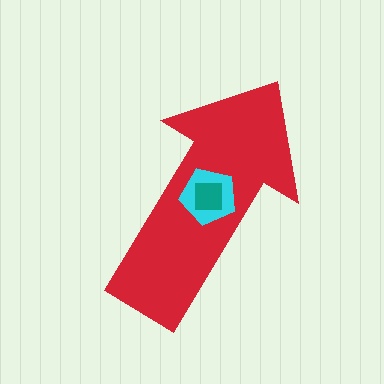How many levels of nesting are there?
3.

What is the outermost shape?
The red arrow.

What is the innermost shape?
The teal square.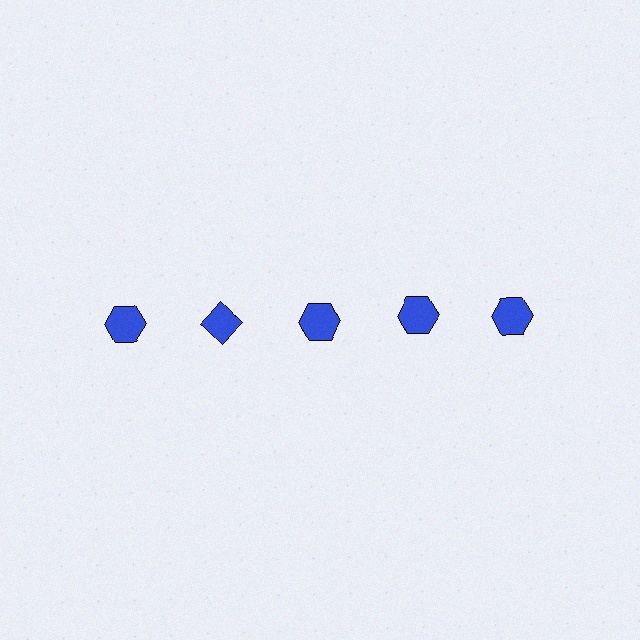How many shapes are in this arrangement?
There are 5 shapes arranged in a grid pattern.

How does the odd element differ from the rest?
It has a different shape: diamond instead of hexagon.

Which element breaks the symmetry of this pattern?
The blue diamond in the top row, second from left column breaks the symmetry. All other shapes are blue hexagons.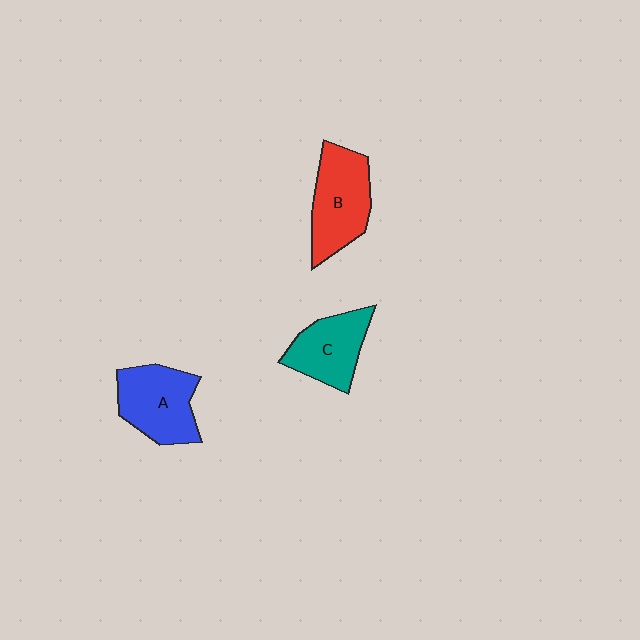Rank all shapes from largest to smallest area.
From largest to smallest: B (red), A (blue), C (teal).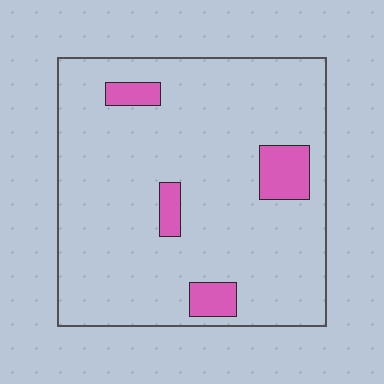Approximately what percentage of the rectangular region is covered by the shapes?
Approximately 10%.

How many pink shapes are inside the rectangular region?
4.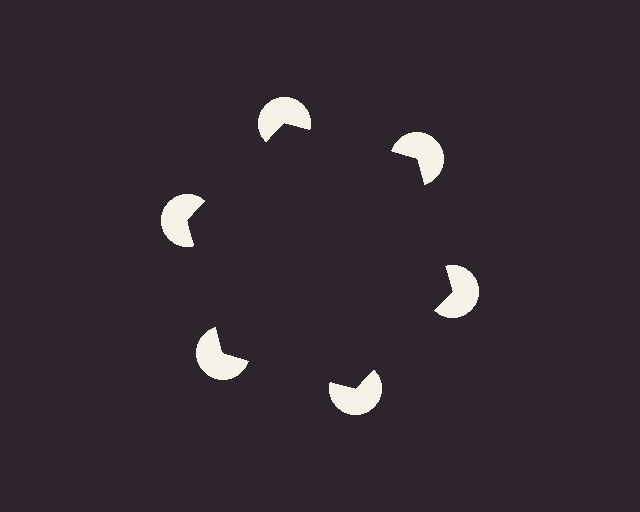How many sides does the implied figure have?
6 sides.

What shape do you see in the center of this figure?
An illusory hexagon — its edges are inferred from the aligned wedge cuts in the pac-man discs, not physically drawn.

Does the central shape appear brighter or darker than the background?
It typically appears slightly darker than the background, even though no actual brightness change is drawn.